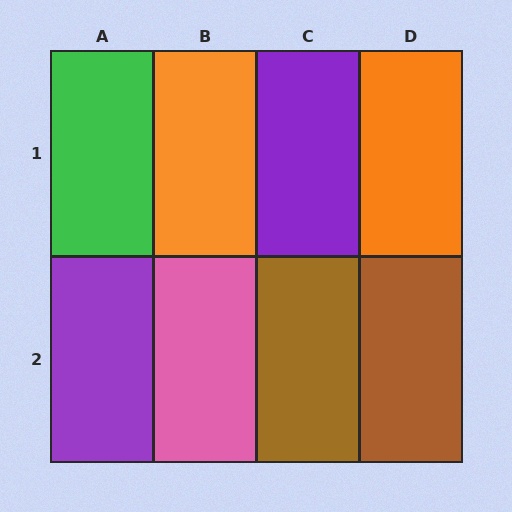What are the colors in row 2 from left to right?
Purple, pink, brown, brown.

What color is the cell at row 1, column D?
Orange.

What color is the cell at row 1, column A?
Green.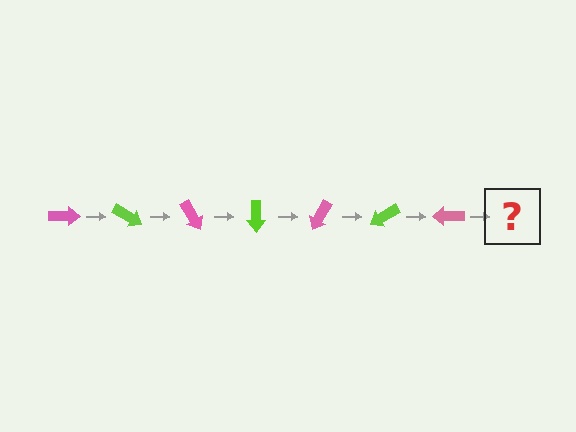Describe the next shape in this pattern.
It should be a lime arrow, rotated 210 degrees from the start.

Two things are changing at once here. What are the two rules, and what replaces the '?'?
The two rules are that it rotates 30 degrees each step and the color cycles through pink and lime. The '?' should be a lime arrow, rotated 210 degrees from the start.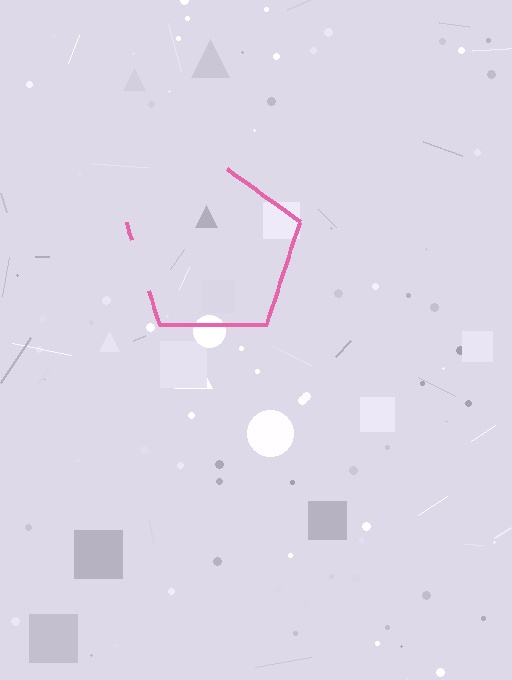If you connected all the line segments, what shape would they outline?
They would outline a pentagon.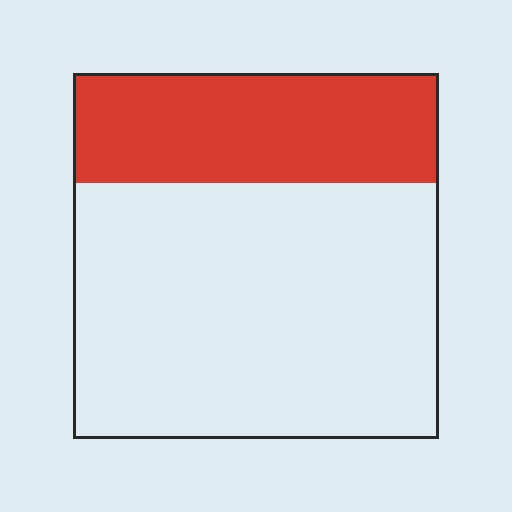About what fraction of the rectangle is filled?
About one third (1/3).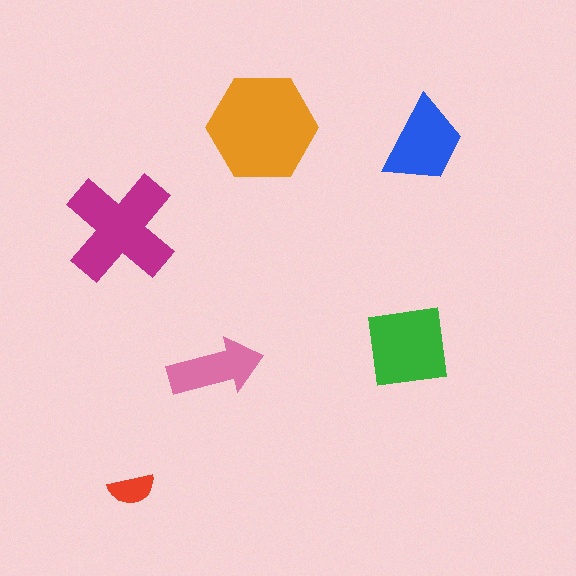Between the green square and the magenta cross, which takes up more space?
The magenta cross.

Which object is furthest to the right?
The blue trapezoid is rightmost.